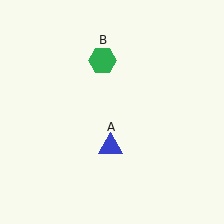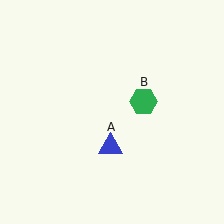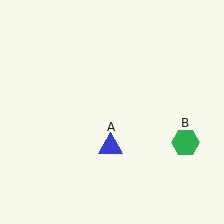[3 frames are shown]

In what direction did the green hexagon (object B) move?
The green hexagon (object B) moved down and to the right.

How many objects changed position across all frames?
1 object changed position: green hexagon (object B).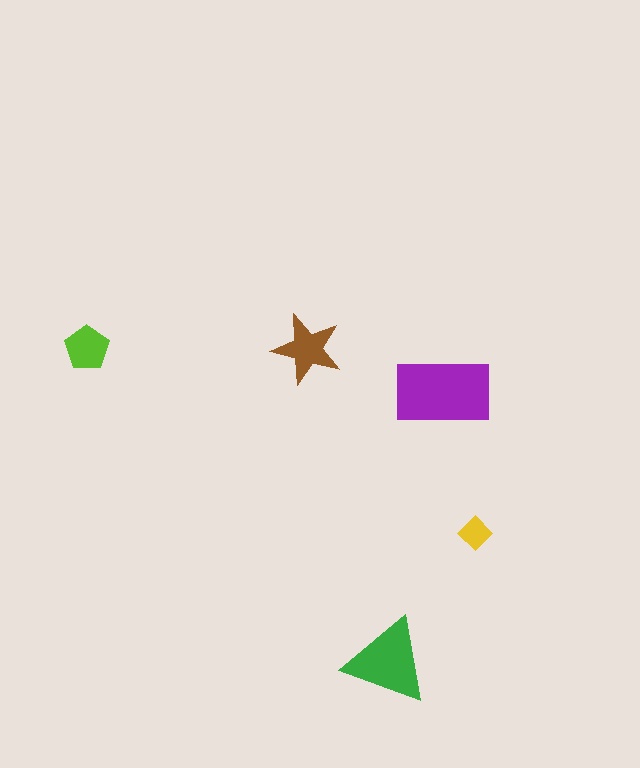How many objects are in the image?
There are 5 objects in the image.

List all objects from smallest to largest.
The yellow diamond, the lime pentagon, the brown star, the green triangle, the purple rectangle.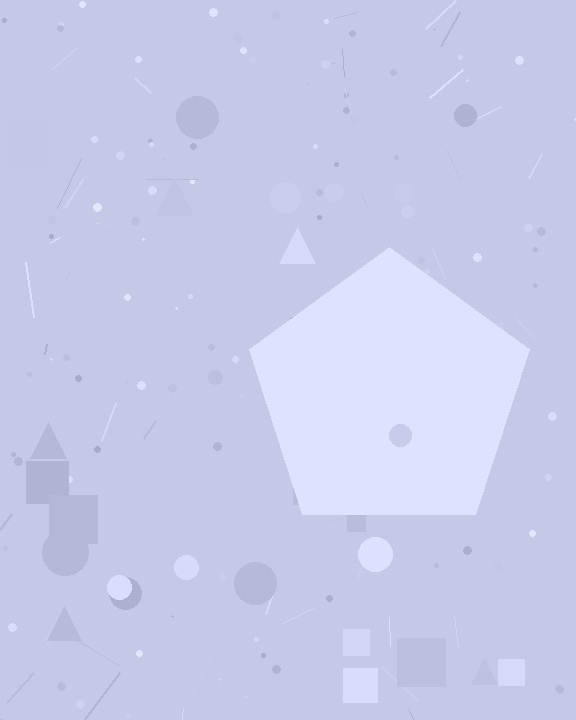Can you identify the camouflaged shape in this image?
The camouflaged shape is a pentagon.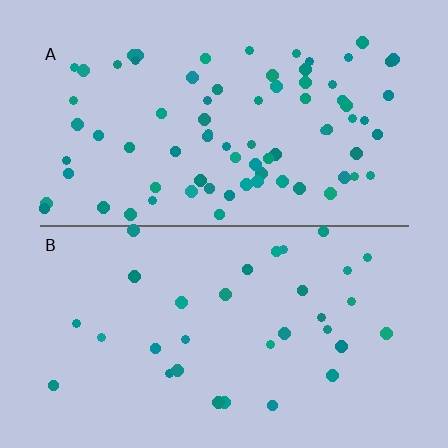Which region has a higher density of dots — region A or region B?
A (the top).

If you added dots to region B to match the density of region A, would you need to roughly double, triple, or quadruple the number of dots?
Approximately double.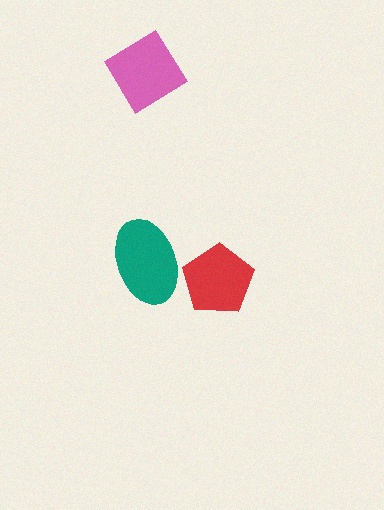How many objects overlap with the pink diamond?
0 objects overlap with the pink diamond.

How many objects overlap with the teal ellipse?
1 object overlaps with the teal ellipse.